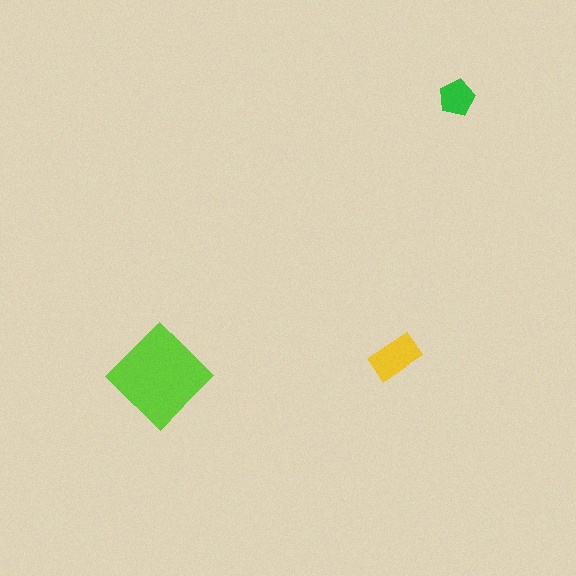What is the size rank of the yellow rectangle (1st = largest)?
2nd.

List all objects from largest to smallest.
The lime diamond, the yellow rectangle, the green pentagon.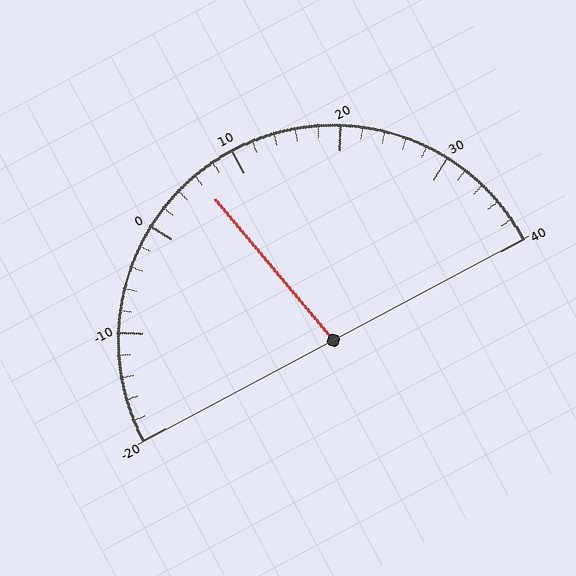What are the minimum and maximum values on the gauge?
The gauge ranges from -20 to 40.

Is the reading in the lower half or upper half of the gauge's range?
The reading is in the lower half of the range (-20 to 40).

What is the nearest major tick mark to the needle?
The nearest major tick mark is 10.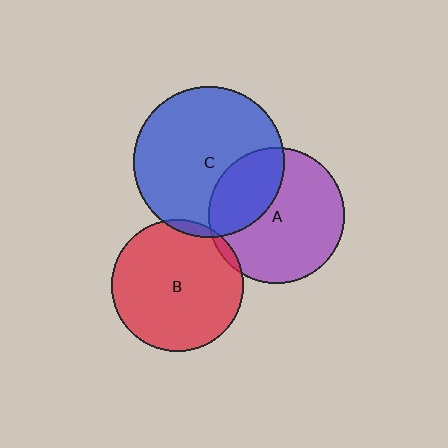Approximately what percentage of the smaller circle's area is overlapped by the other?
Approximately 5%.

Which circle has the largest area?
Circle C (blue).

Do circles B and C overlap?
Yes.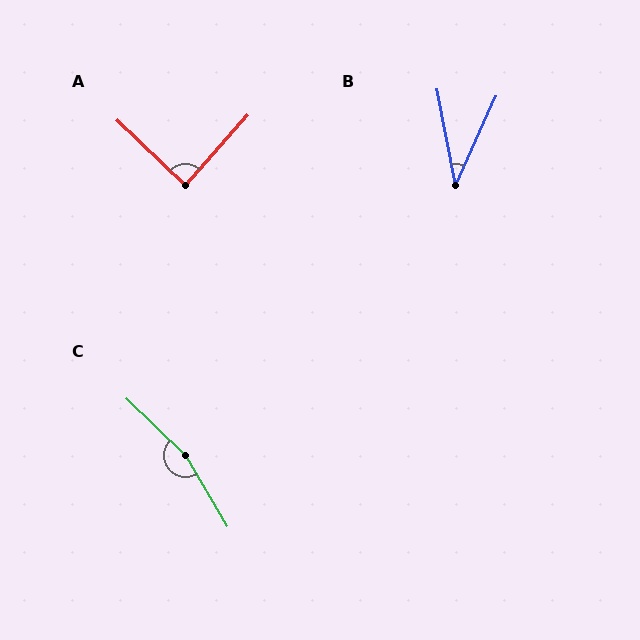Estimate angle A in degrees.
Approximately 88 degrees.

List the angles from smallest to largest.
B (36°), A (88°), C (165°).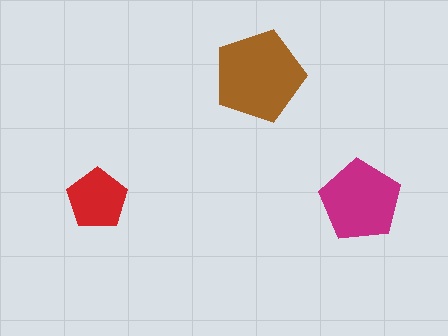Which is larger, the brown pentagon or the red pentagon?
The brown one.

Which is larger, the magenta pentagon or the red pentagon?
The magenta one.